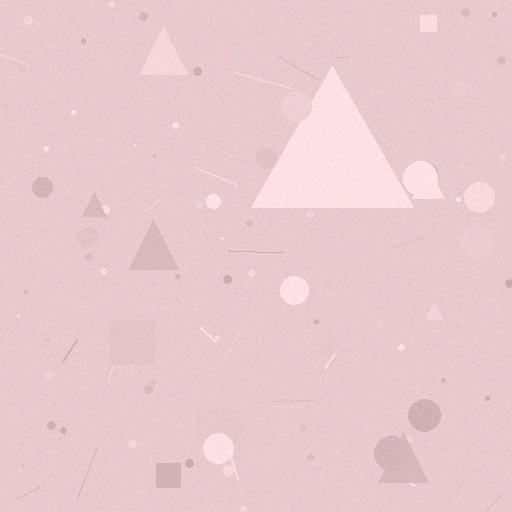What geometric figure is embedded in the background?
A triangle is embedded in the background.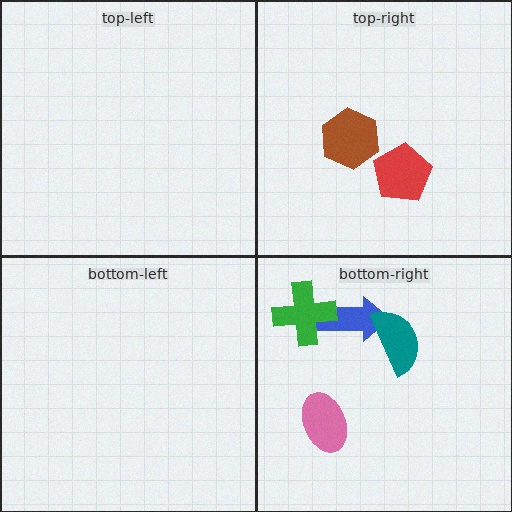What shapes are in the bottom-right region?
The blue arrow, the green cross, the teal semicircle, the pink ellipse.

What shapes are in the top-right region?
The red pentagon, the brown hexagon.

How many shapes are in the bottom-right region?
4.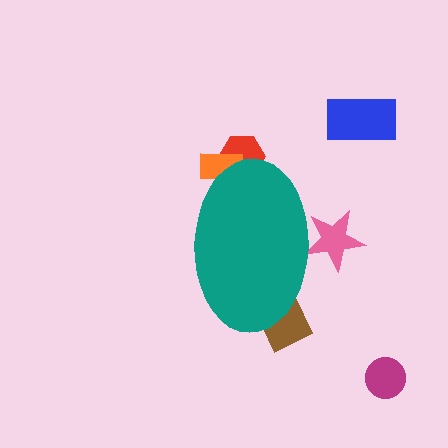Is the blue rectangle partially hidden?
No, the blue rectangle is fully visible.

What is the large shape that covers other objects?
A teal ellipse.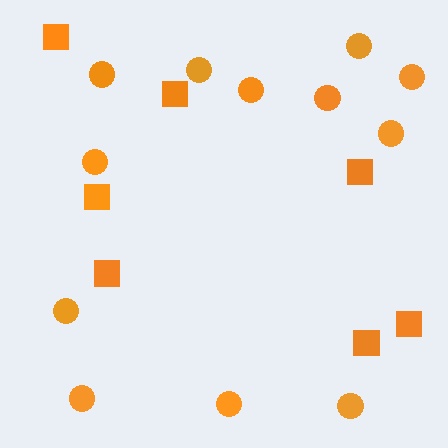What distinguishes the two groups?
There are 2 groups: one group of squares (7) and one group of circles (12).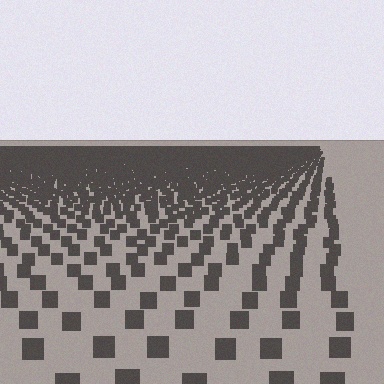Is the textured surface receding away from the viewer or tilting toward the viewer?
The surface is receding away from the viewer. Texture elements get smaller and denser toward the top.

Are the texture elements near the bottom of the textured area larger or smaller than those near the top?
Larger. Near the bottom, elements are closer to the viewer and appear at a bigger on-screen size.